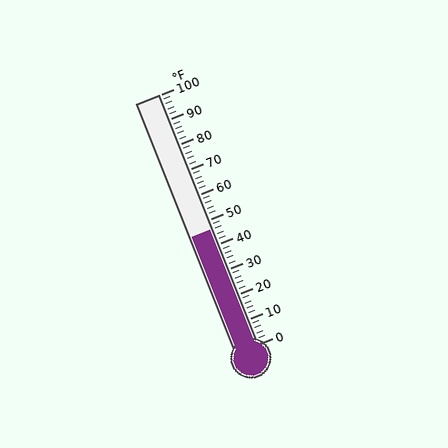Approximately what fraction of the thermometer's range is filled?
The thermometer is filled to approximately 45% of its range.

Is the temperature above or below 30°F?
The temperature is above 30°F.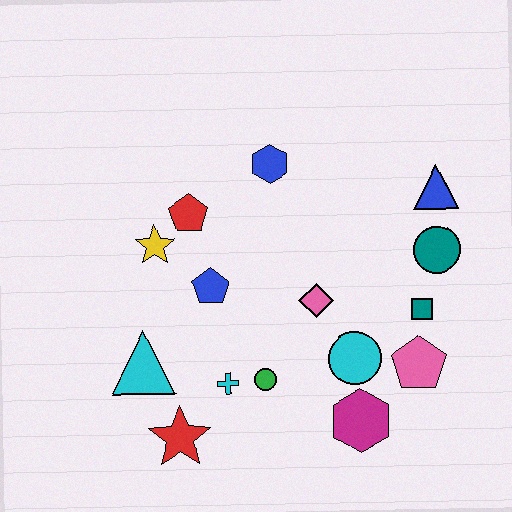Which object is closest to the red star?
The cyan cross is closest to the red star.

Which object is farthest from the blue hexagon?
The red star is farthest from the blue hexagon.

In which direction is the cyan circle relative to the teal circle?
The cyan circle is below the teal circle.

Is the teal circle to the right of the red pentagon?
Yes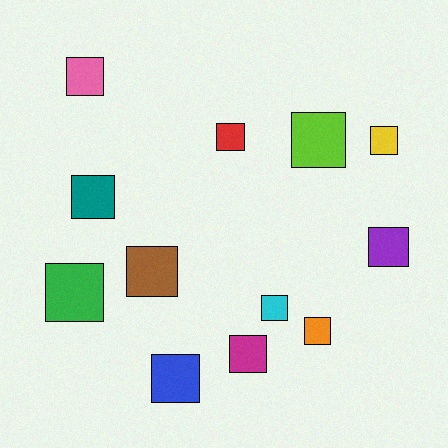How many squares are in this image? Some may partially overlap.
There are 12 squares.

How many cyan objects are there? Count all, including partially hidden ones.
There is 1 cyan object.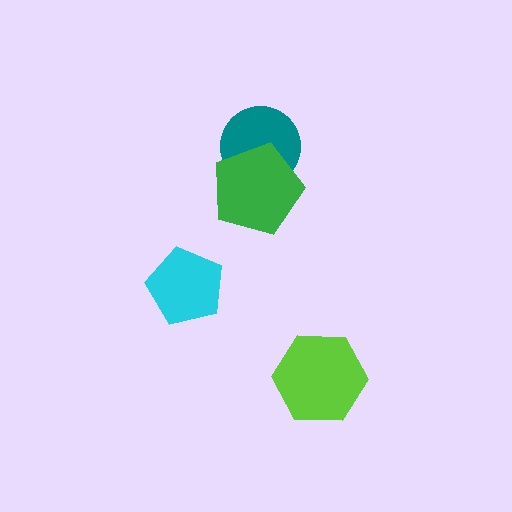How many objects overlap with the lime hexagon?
0 objects overlap with the lime hexagon.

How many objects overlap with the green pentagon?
1 object overlaps with the green pentagon.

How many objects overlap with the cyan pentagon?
0 objects overlap with the cyan pentagon.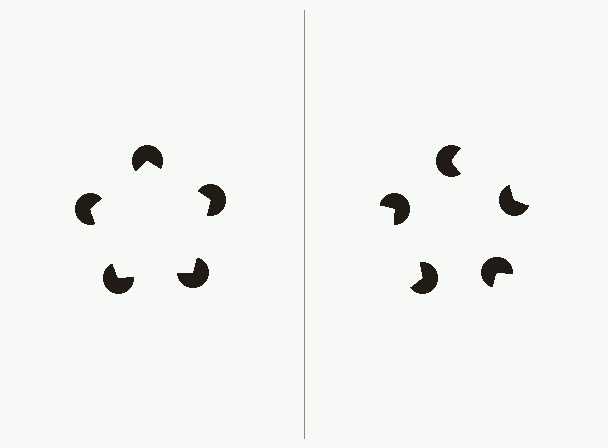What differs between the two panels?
The pac-man discs are positioned identically on both sides; only the wedge orientations differ. On the left they align to a pentagon; on the right they are misaligned.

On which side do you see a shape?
An illusory pentagon appears on the left side. On the right side the wedge cuts are rotated, so no coherent shape forms.